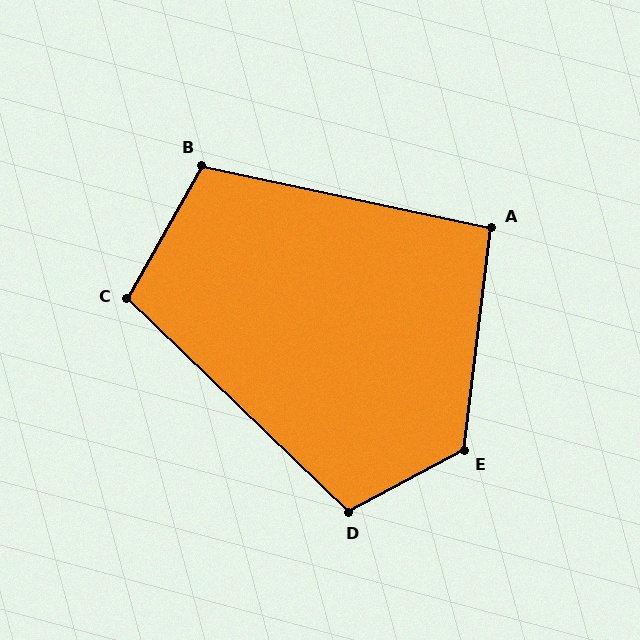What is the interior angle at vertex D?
Approximately 108 degrees (obtuse).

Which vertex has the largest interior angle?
E, at approximately 125 degrees.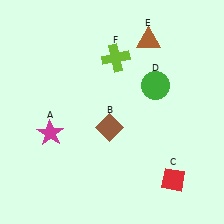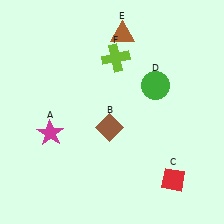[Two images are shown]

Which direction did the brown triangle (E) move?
The brown triangle (E) moved left.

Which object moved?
The brown triangle (E) moved left.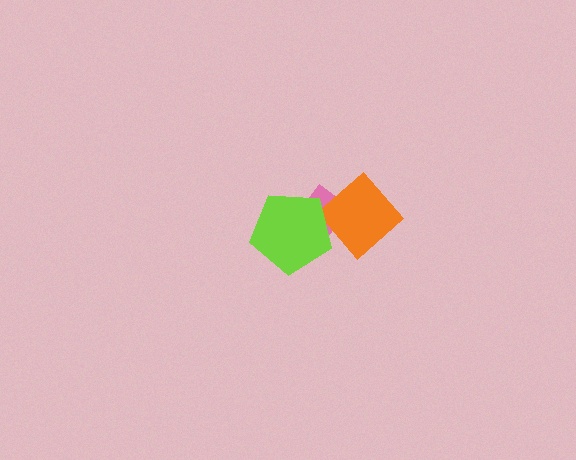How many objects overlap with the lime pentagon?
2 objects overlap with the lime pentagon.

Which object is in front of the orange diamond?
The lime pentagon is in front of the orange diamond.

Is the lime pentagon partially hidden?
No, no other shape covers it.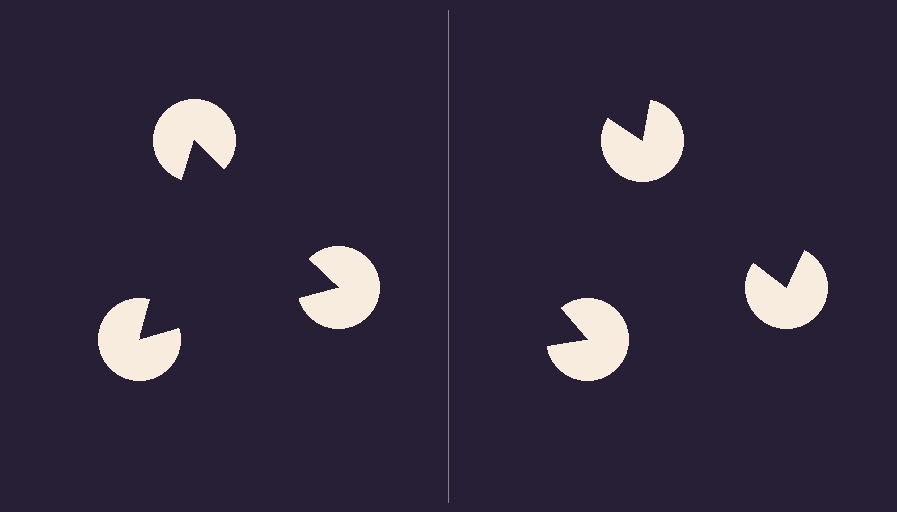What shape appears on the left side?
An illusory triangle.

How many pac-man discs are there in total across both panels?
6 — 3 on each side.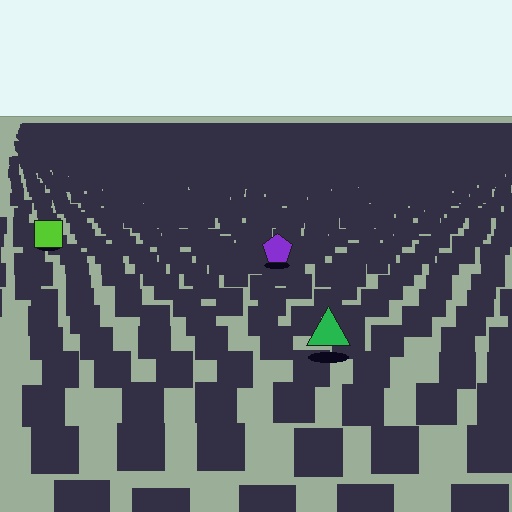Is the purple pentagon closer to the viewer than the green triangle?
No. The green triangle is closer — you can tell from the texture gradient: the ground texture is coarser near it.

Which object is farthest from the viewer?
The lime square is farthest from the viewer. It appears smaller and the ground texture around it is denser.